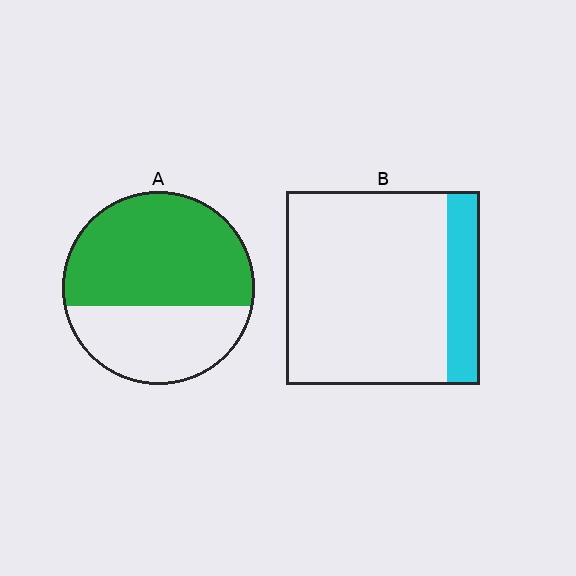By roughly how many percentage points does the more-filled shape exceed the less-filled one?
By roughly 45 percentage points (A over B).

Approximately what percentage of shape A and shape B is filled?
A is approximately 60% and B is approximately 15%.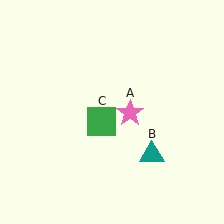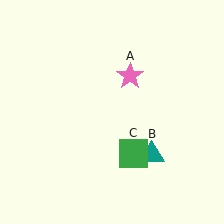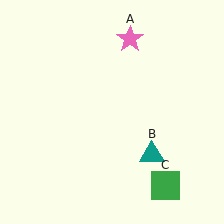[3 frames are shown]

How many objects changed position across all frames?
2 objects changed position: pink star (object A), green square (object C).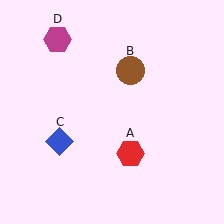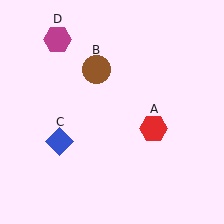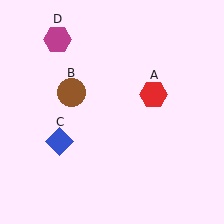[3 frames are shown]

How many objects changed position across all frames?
2 objects changed position: red hexagon (object A), brown circle (object B).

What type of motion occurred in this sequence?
The red hexagon (object A), brown circle (object B) rotated counterclockwise around the center of the scene.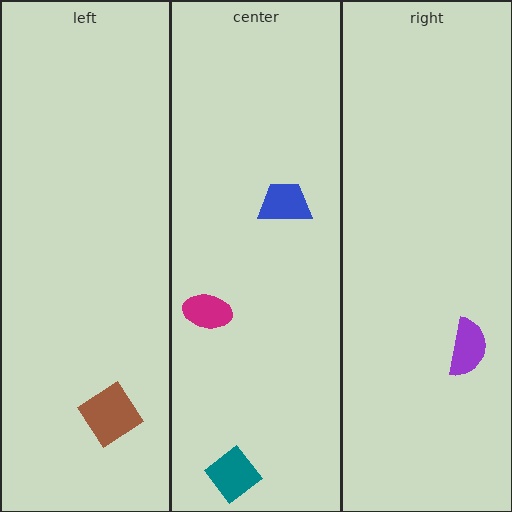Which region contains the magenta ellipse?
The center region.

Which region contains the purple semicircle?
The right region.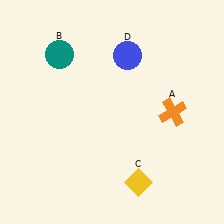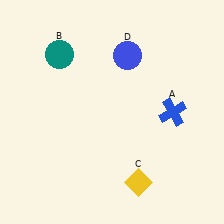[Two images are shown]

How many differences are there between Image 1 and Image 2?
There is 1 difference between the two images.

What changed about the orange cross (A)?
In Image 1, A is orange. In Image 2, it changed to blue.